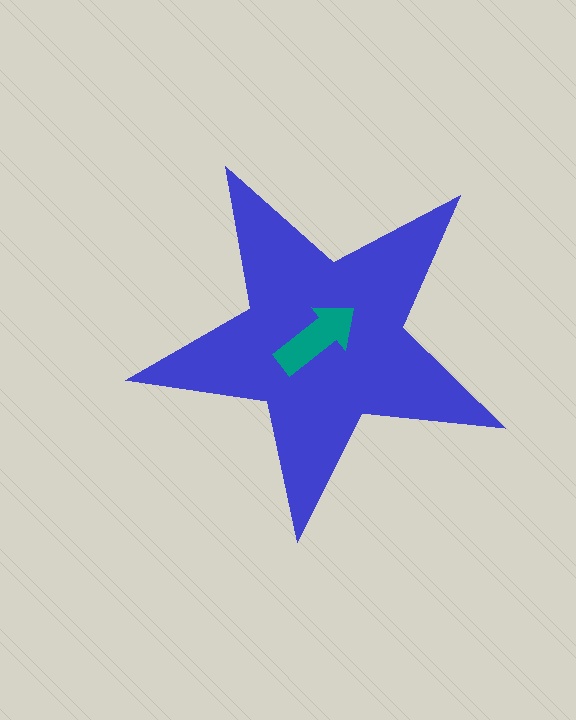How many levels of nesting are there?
2.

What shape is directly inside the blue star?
The teal arrow.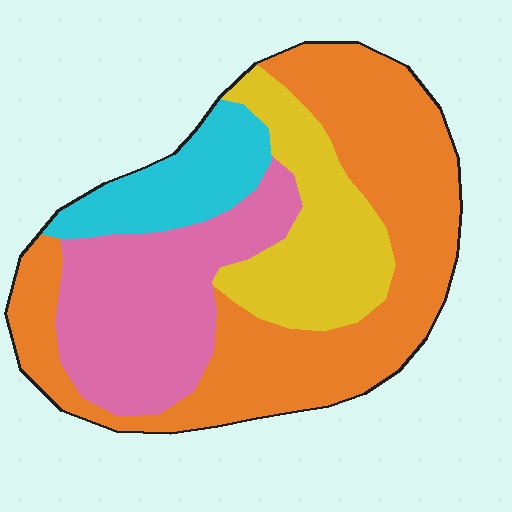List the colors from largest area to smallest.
From largest to smallest: orange, pink, yellow, cyan.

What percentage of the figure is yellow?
Yellow takes up about one fifth (1/5) of the figure.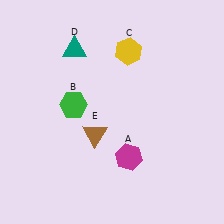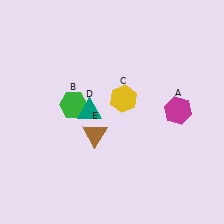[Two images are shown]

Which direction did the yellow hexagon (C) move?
The yellow hexagon (C) moved down.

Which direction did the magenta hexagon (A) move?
The magenta hexagon (A) moved right.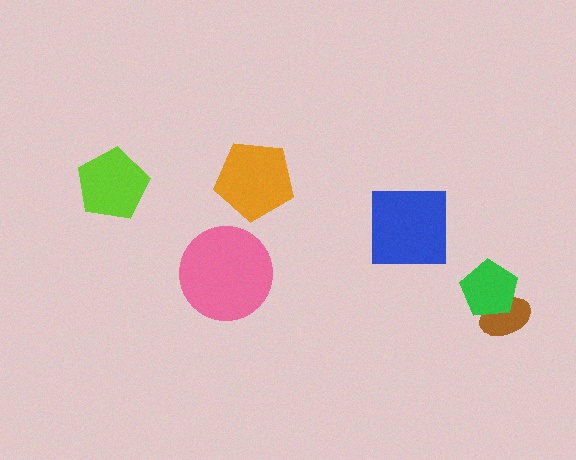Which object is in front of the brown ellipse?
The green pentagon is in front of the brown ellipse.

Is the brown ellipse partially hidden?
Yes, it is partially covered by another shape.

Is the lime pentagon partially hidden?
No, no other shape covers it.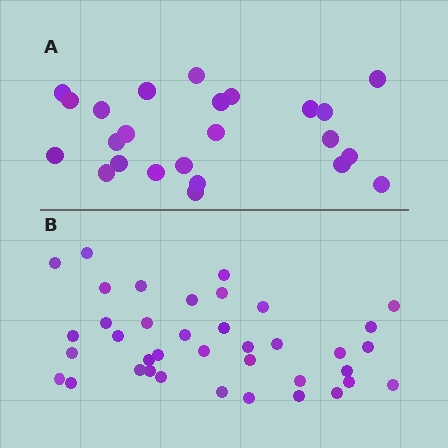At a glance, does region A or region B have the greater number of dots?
Region B (the bottom region) has more dots.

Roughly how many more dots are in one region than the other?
Region B has approximately 15 more dots than region A.